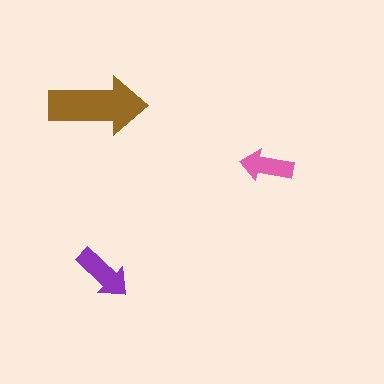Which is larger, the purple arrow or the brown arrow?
The brown one.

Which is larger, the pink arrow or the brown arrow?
The brown one.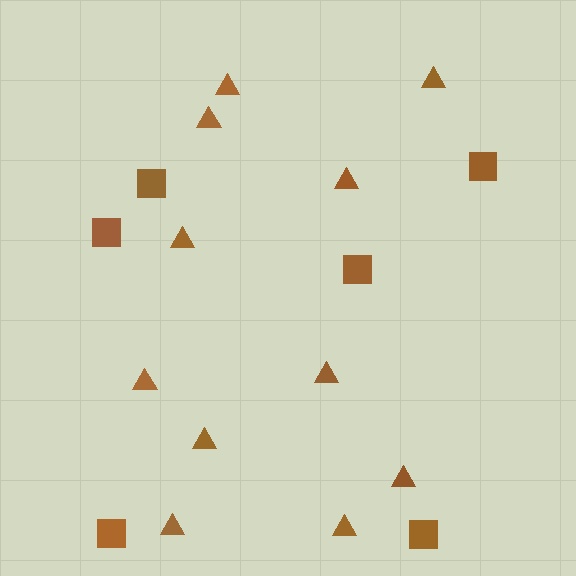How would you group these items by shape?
There are 2 groups: one group of triangles (11) and one group of squares (6).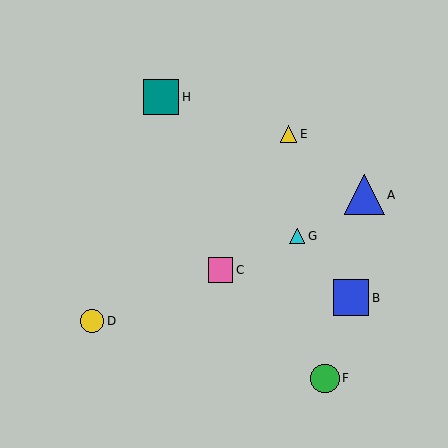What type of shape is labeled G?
Shape G is a cyan triangle.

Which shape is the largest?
The blue triangle (labeled A) is the largest.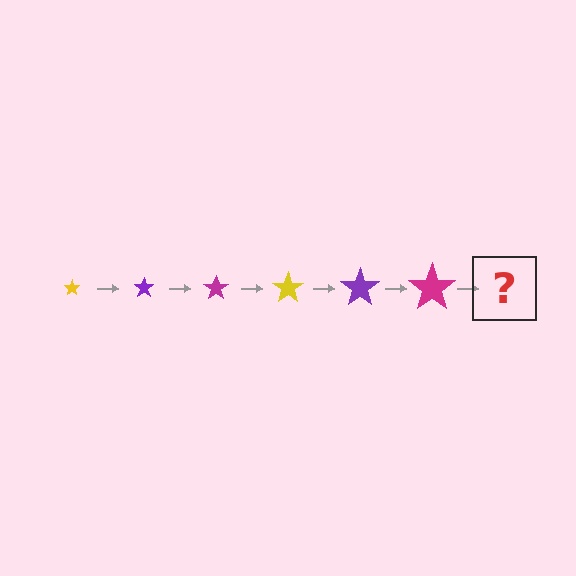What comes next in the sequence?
The next element should be a yellow star, larger than the previous one.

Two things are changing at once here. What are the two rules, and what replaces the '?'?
The two rules are that the star grows larger each step and the color cycles through yellow, purple, and magenta. The '?' should be a yellow star, larger than the previous one.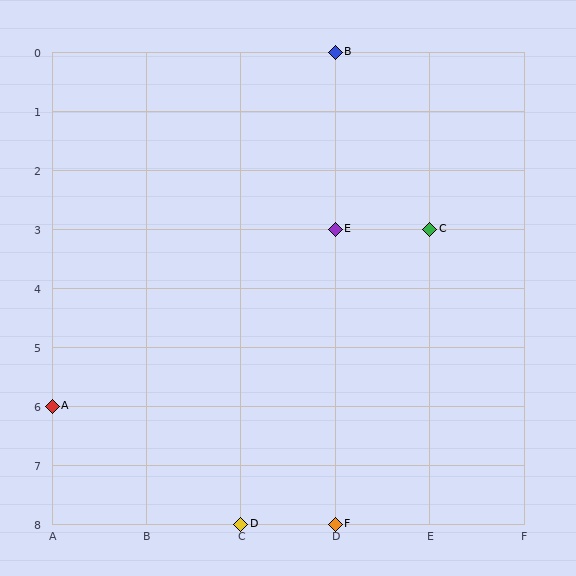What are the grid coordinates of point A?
Point A is at grid coordinates (A, 6).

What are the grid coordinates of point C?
Point C is at grid coordinates (E, 3).